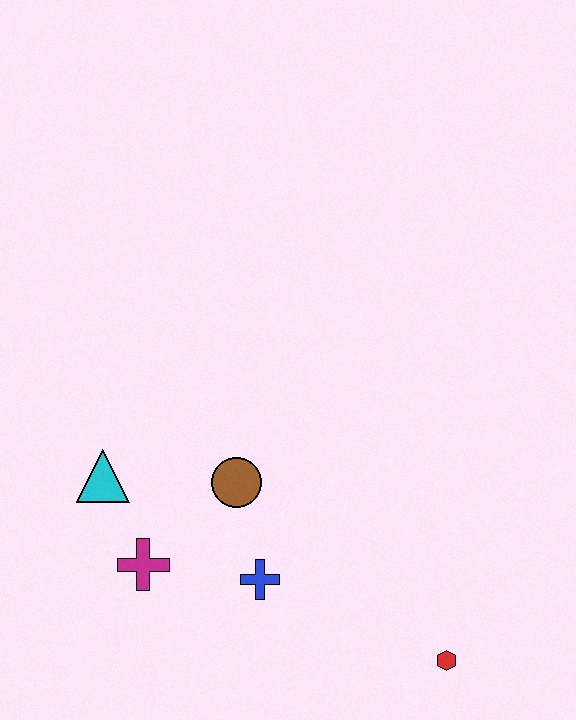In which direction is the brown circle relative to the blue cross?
The brown circle is above the blue cross.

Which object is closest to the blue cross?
The brown circle is closest to the blue cross.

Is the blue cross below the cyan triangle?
Yes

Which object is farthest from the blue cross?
The red hexagon is farthest from the blue cross.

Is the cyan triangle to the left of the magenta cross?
Yes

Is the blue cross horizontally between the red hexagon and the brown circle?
Yes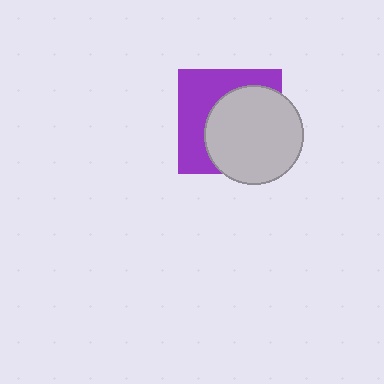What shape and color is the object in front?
The object in front is a light gray circle.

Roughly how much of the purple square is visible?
A small part of it is visible (roughly 44%).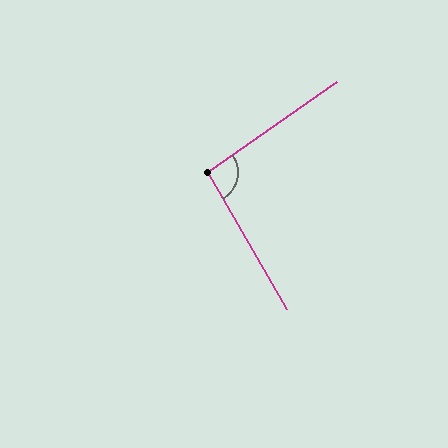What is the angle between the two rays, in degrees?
Approximately 95 degrees.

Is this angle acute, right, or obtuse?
It is approximately a right angle.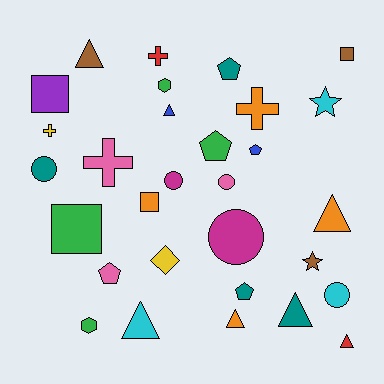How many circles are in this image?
There are 5 circles.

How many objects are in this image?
There are 30 objects.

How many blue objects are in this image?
There are 2 blue objects.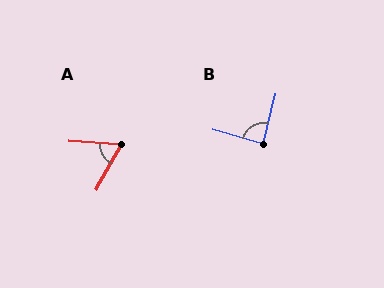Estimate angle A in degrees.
Approximately 65 degrees.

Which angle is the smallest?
A, at approximately 65 degrees.